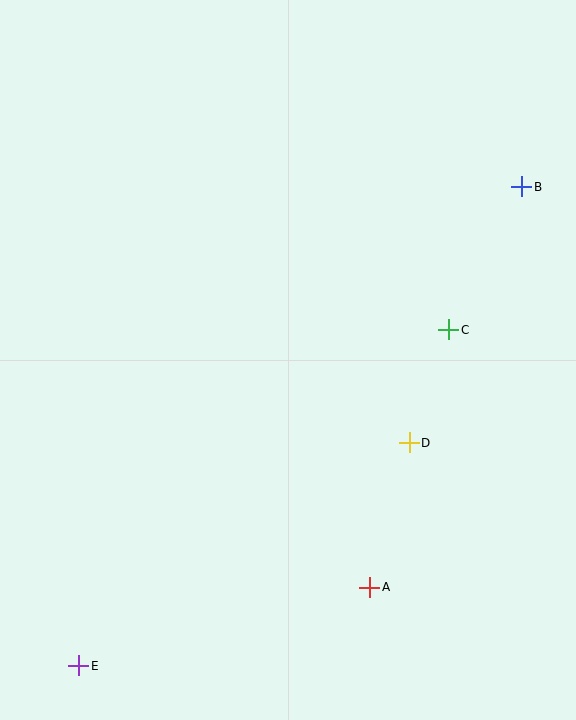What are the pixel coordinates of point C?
Point C is at (449, 330).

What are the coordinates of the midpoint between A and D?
The midpoint between A and D is at (390, 515).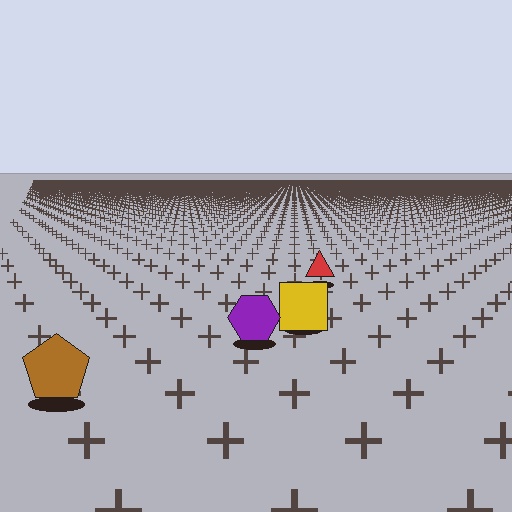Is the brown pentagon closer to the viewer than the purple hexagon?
Yes. The brown pentagon is closer — you can tell from the texture gradient: the ground texture is coarser near it.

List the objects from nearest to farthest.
From nearest to farthest: the brown pentagon, the purple hexagon, the yellow square, the red triangle.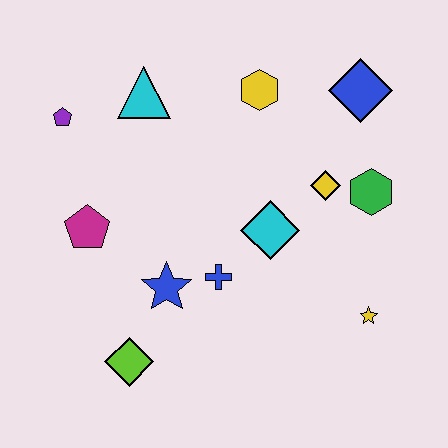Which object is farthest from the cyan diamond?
The purple pentagon is farthest from the cyan diamond.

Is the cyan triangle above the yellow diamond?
Yes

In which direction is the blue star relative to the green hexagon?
The blue star is to the left of the green hexagon.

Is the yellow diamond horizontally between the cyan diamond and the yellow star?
Yes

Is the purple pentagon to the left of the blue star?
Yes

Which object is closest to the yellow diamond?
The green hexagon is closest to the yellow diamond.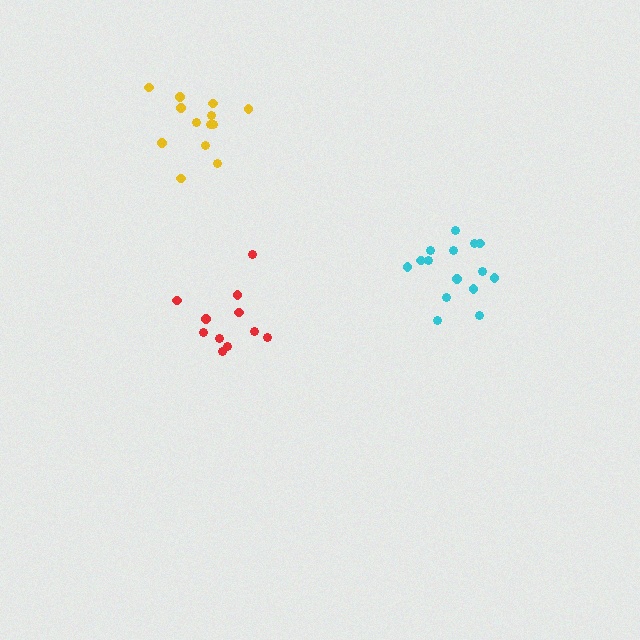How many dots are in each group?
Group 1: 13 dots, Group 2: 11 dots, Group 3: 15 dots (39 total).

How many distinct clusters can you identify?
There are 3 distinct clusters.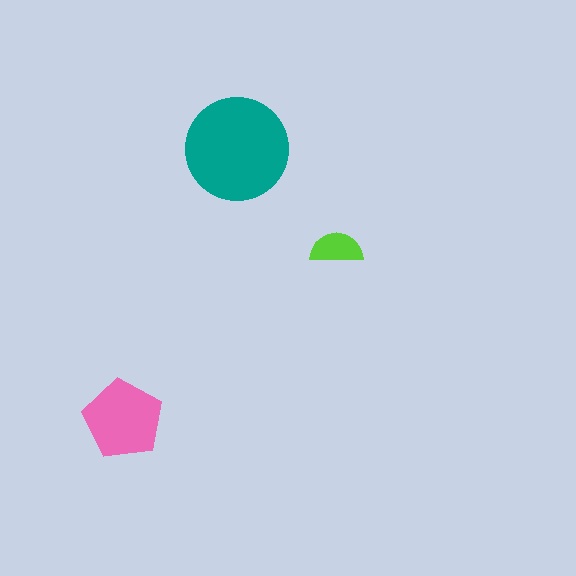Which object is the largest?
The teal circle.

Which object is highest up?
The teal circle is topmost.